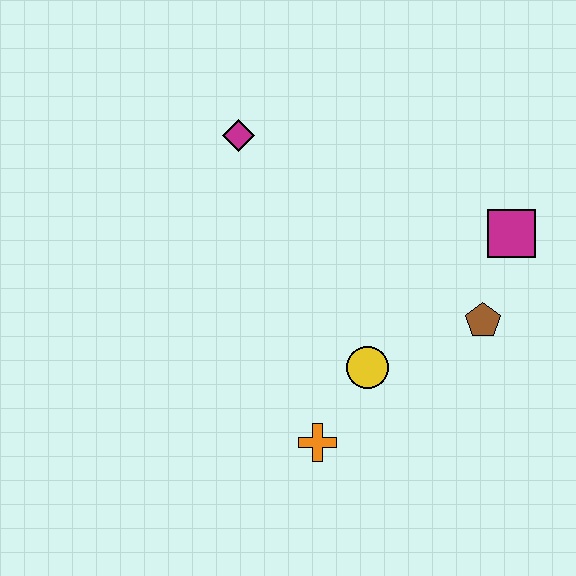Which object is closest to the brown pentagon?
The magenta square is closest to the brown pentagon.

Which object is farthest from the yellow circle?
The magenta diamond is farthest from the yellow circle.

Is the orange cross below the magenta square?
Yes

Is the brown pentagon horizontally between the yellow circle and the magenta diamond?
No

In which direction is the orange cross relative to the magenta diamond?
The orange cross is below the magenta diamond.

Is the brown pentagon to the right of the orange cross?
Yes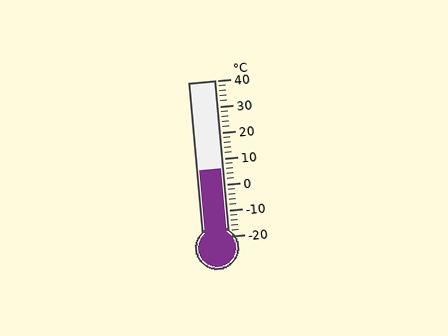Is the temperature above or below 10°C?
The temperature is below 10°C.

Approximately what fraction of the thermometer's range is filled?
The thermometer is filled to approximately 45% of its range.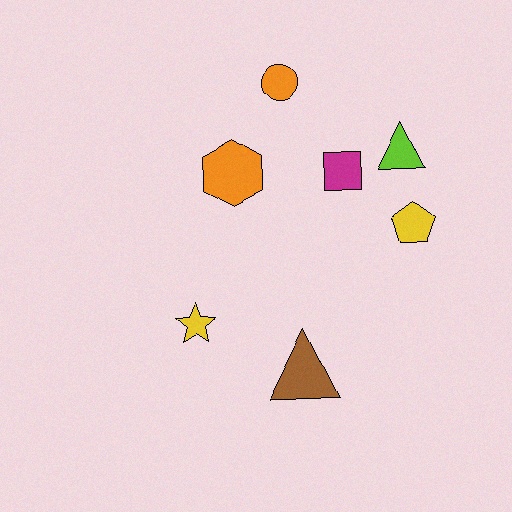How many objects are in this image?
There are 7 objects.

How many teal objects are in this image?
There are no teal objects.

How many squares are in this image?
There is 1 square.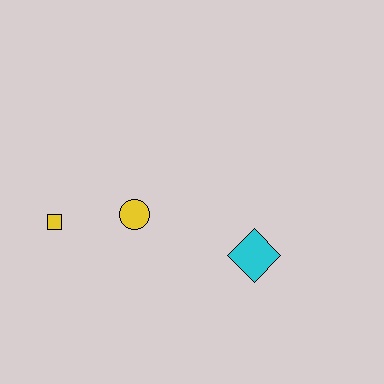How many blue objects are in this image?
There are no blue objects.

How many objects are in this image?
There are 3 objects.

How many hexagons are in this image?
There are no hexagons.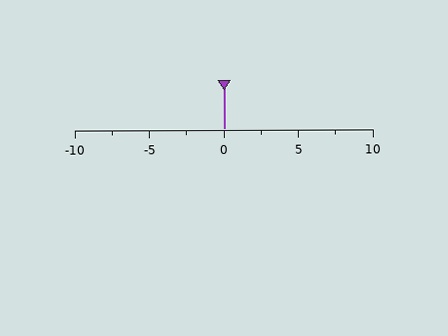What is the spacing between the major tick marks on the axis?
The major ticks are spaced 5 apart.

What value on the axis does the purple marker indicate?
The marker indicates approximately 0.